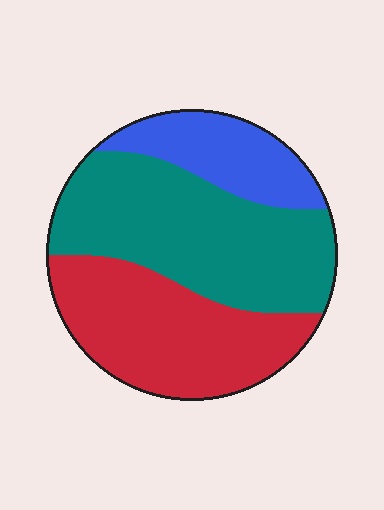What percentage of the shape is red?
Red covers about 35% of the shape.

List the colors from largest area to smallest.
From largest to smallest: teal, red, blue.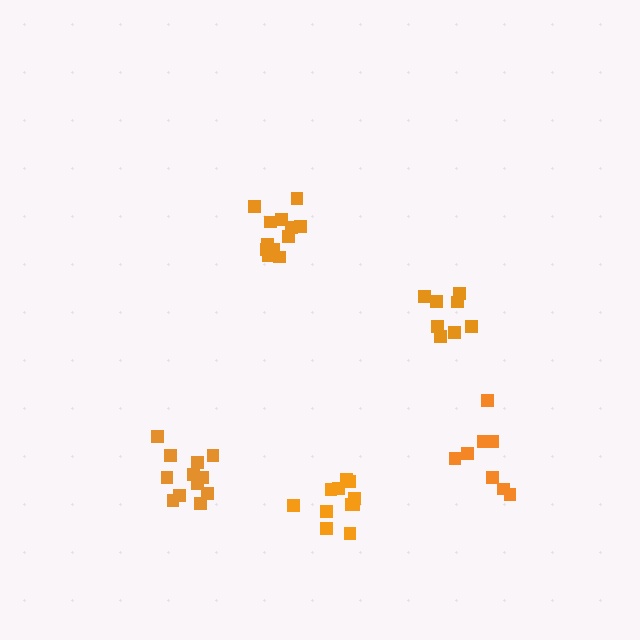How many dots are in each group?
Group 1: 11 dots, Group 2: 12 dots, Group 3: 12 dots, Group 4: 8 dots, Group 5: 8 dots (51 total).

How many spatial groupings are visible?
There are 5 spatial groupings.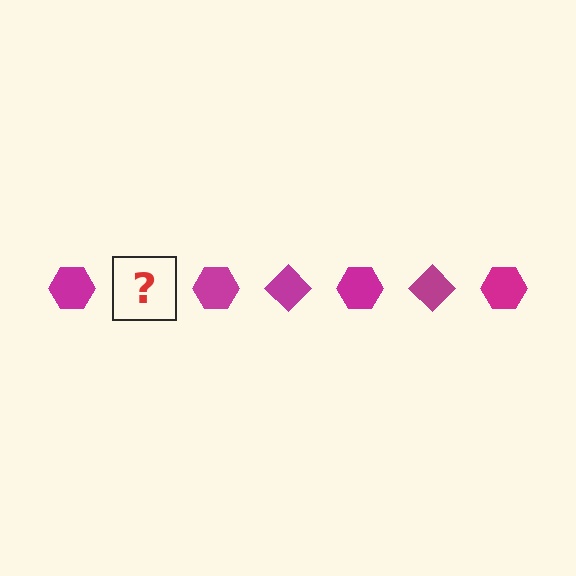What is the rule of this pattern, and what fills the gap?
The rule is that the pattern cycles through hexagon, diamond shapes in magenta. The gap should be filled with a magenta diamond.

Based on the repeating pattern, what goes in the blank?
The blank should be a magenta diamond.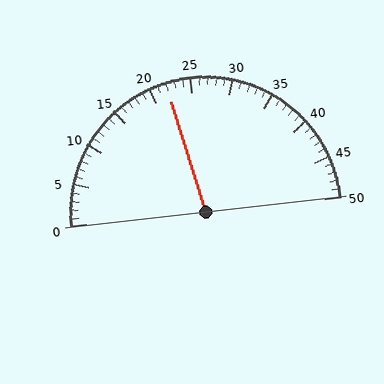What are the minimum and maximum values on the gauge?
The gauge ranges from 0 to 50.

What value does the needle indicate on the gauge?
The needle indicates approximately 22.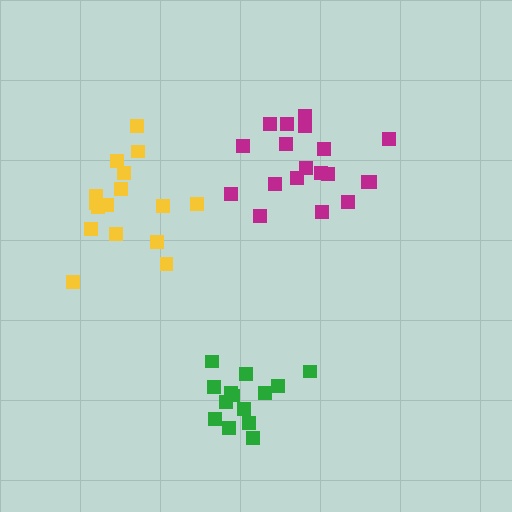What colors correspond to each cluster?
The clusters are colored: yellow, green, magenta.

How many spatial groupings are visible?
There are 3 spatial groupings.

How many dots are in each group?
Group 1: 16 dots, Group 2: 14 dots, Group 3: 19 dots (49 total).